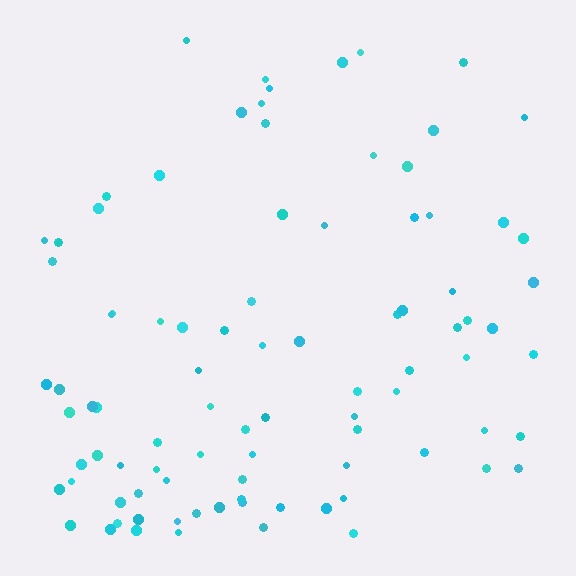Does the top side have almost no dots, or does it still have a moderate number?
Still a moderate number, just noticeably fewer than the bottom.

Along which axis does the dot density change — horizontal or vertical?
Vertical.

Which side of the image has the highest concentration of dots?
The bottom.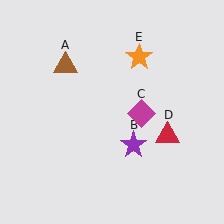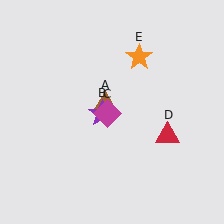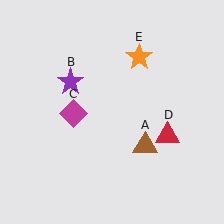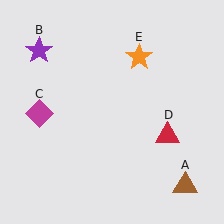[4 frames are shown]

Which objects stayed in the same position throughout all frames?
Red triangle (object D) and orange star (object E) remained stationary.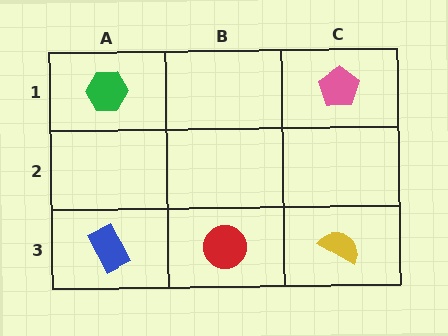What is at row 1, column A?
A green hexagon.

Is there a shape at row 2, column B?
No, that cell is empty.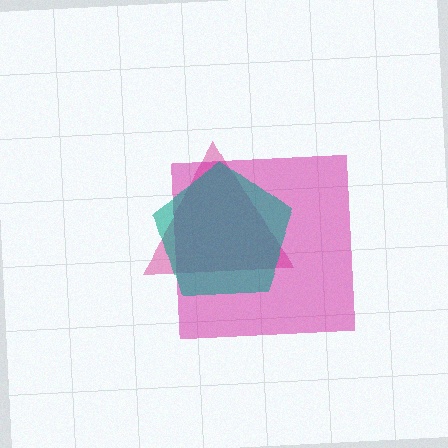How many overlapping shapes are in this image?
There are 3 overlapping shapes in the image.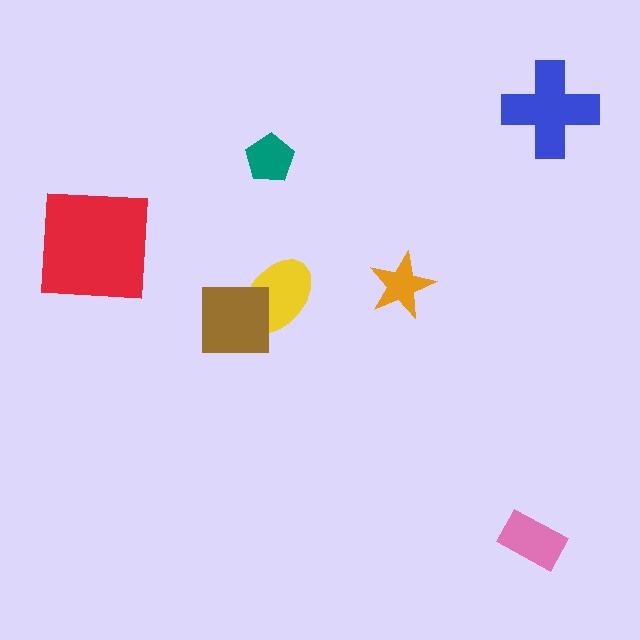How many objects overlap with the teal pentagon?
0 objects overlap with the teal pentagon.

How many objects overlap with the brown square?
1 object overlaps with the brown square.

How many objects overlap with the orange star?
0 objects overlap with the orange star.